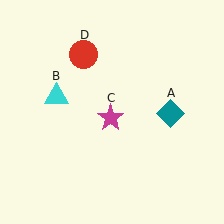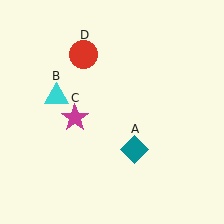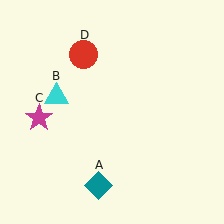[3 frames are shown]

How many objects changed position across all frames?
2 objects changed position: teal diamond (object A), magenta star (object C).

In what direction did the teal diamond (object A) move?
The teal diamond (object A) moved down and to the left.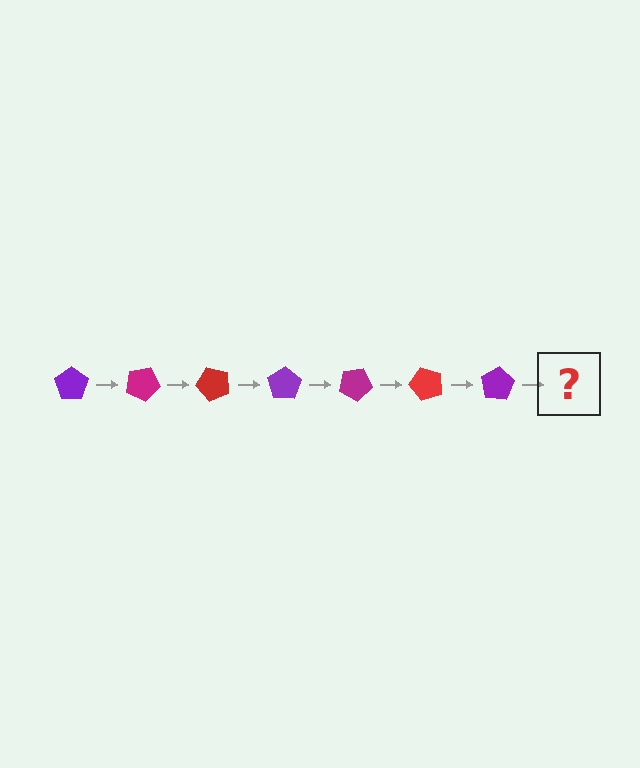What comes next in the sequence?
The next element should be a magenta pentagon, rotated 175 degrees from the start.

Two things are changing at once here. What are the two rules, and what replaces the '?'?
The two rules are that it rotates 25 degrees each step and the color cycles through purple, magenta, and red. The '?' should be a magenta pentagon, rotated 175 degrees from the start.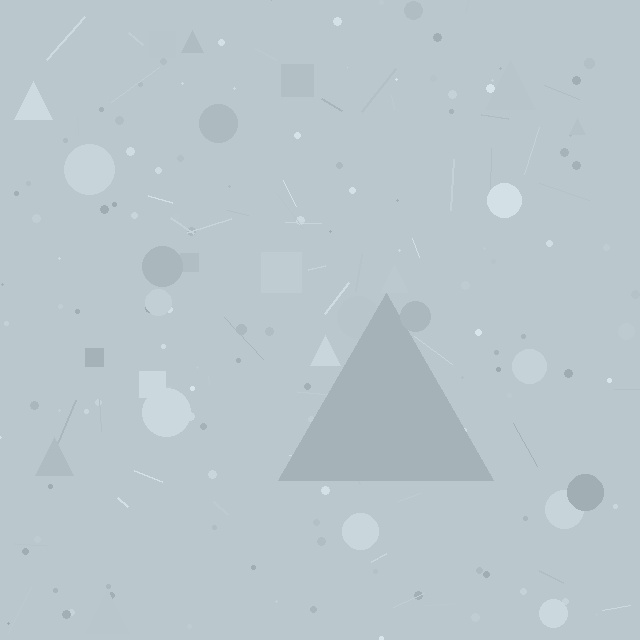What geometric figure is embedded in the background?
A triangle is embedded in the background.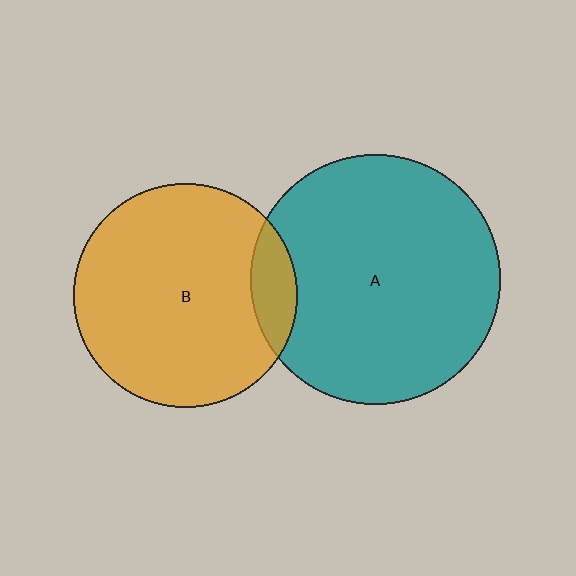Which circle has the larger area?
Circle A (teal).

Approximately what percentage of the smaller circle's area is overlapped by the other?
Approximately 10%.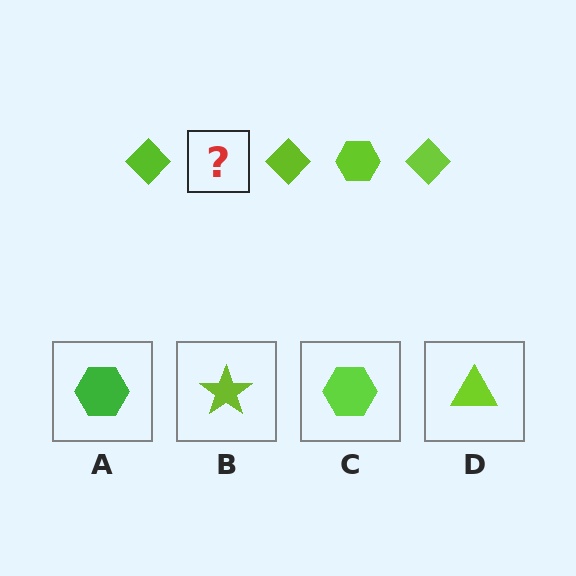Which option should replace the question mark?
Option C.